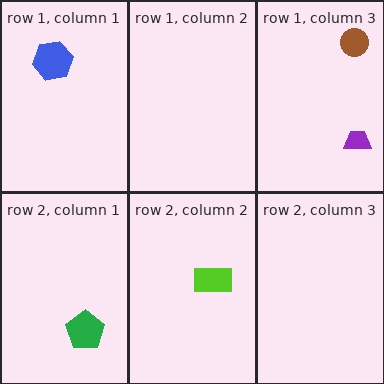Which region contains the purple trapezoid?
The row 1, column 3 region.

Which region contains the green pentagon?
The row 2, column 1 region.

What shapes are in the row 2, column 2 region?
The lime rectangle.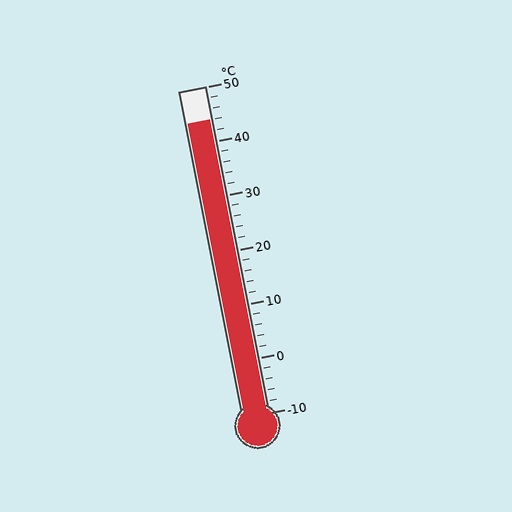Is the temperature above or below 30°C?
The temperature is above 30°C.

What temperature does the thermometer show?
The thermometer shows approximately 44°C.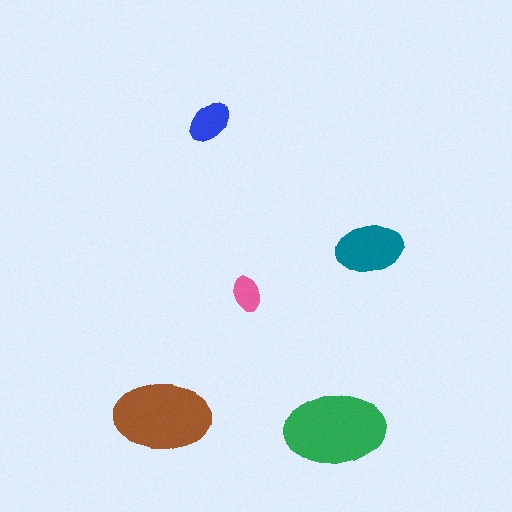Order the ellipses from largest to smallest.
the green one, the brown one, the teal one, the blue one, the pink one.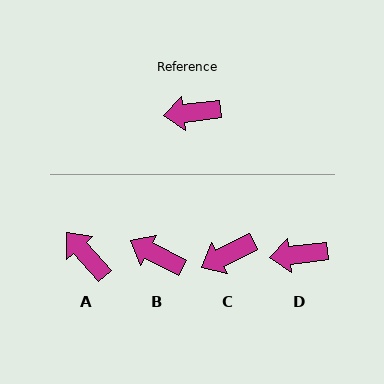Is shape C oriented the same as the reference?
No, it is off by about 20 degrees.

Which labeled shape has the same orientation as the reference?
D.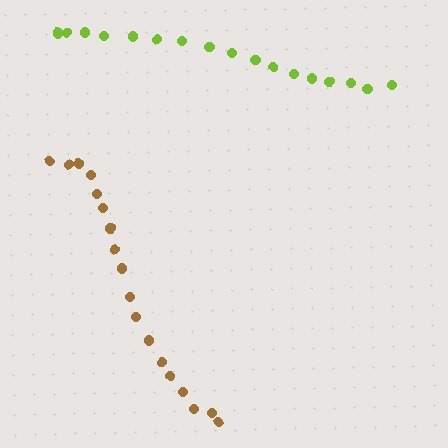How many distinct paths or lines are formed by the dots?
There are 2 distinct paths.